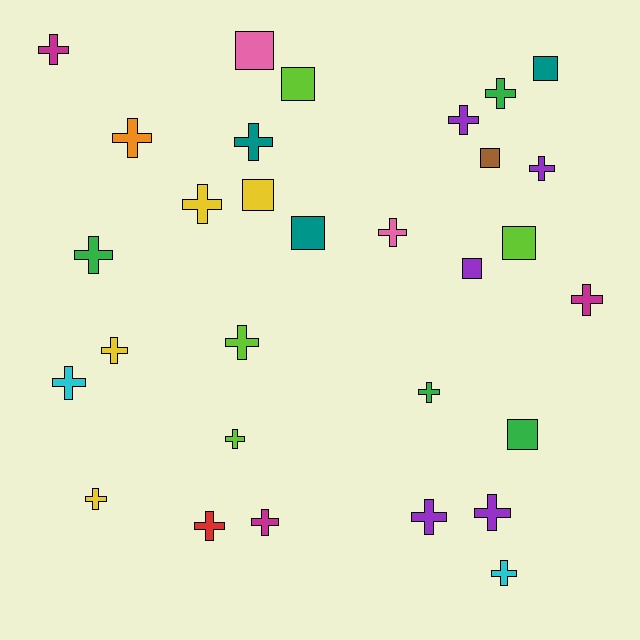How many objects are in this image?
There are 30 objects.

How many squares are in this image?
There are 9 squares.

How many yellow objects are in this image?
There are 4 yellow objects.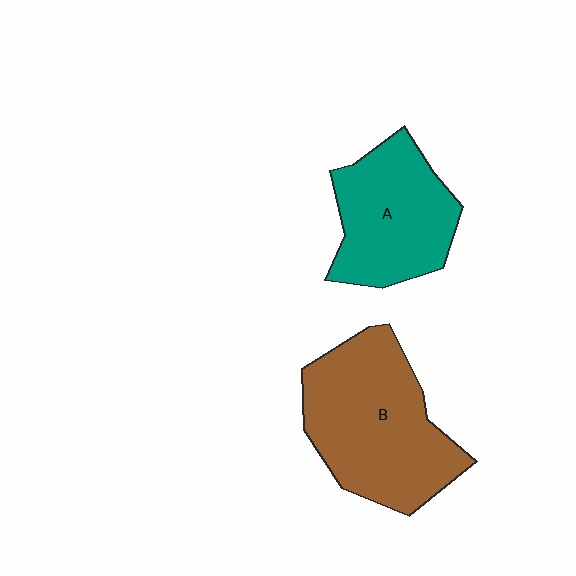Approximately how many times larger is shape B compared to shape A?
Approximately 1.3 times.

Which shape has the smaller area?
Shape A (teal).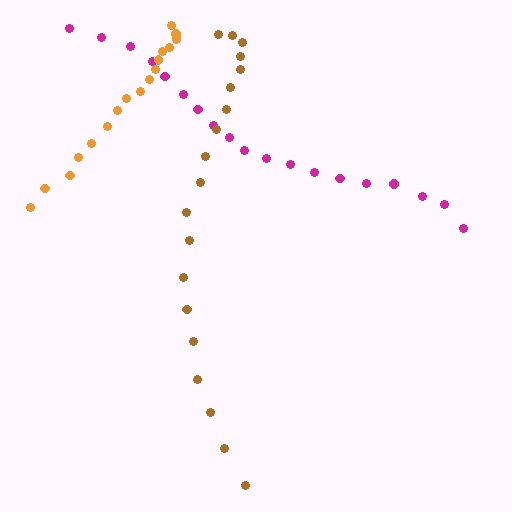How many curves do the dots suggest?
There are 3 distinct paths.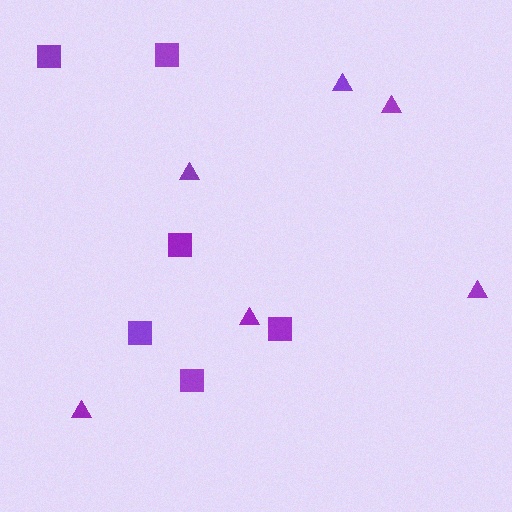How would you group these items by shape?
There are 2 groups: one group of triangles (6) and one group of squares (6).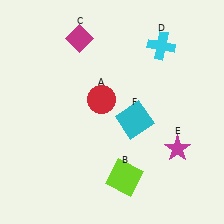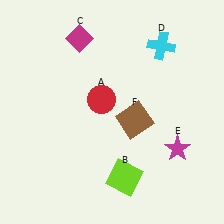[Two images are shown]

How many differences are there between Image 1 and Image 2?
There is 1 difference between the two images.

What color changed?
The square (F) changed from cyan in Image 1 to brown in Image 2.